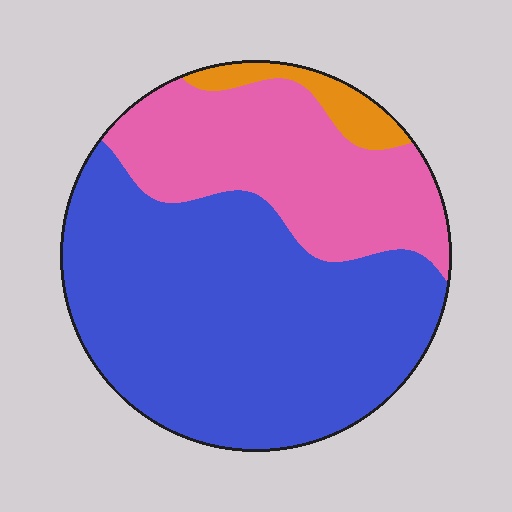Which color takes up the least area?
Orange, at roughly 5%.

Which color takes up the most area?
Blue, at roughly 65%.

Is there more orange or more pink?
Pink.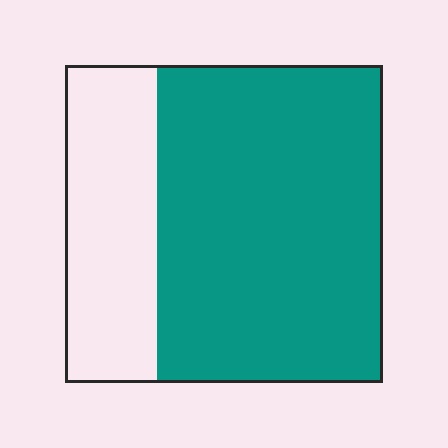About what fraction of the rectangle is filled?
About three quarters (3/4).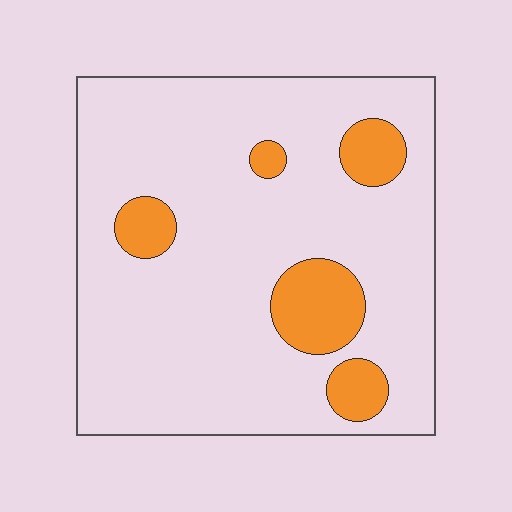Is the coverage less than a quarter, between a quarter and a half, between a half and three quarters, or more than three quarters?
Less than a quarter.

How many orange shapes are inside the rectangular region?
5.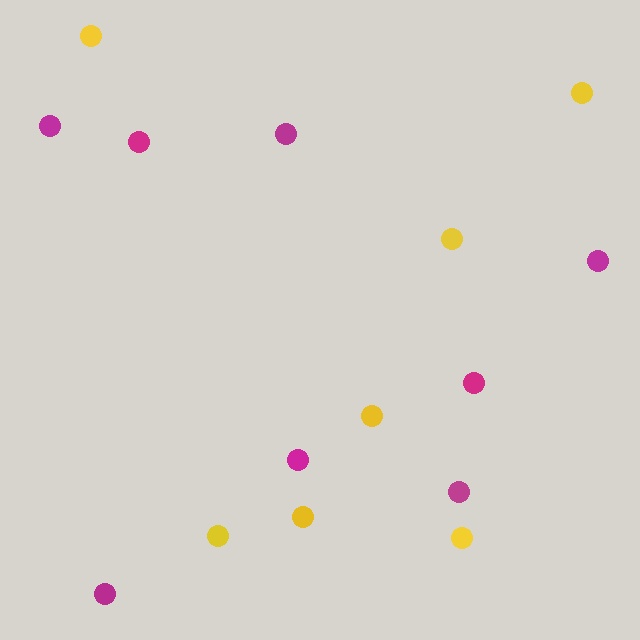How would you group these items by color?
There are 2 groups: one group of yellow circles (7) and one group of magenta circles (8).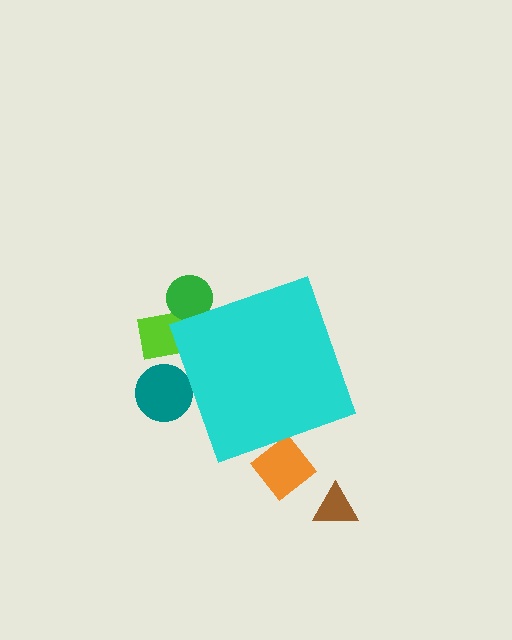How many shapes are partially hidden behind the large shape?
4 shapes are partially hidden.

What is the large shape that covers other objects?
A cyan diamond.